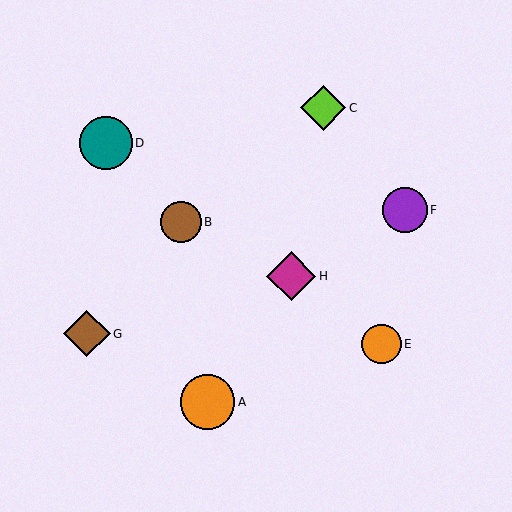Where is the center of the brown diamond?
The center of the brown diamond is at (87, 334).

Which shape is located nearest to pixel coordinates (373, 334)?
The orange circle (labeled E) at (381, 344) is nearest to that location.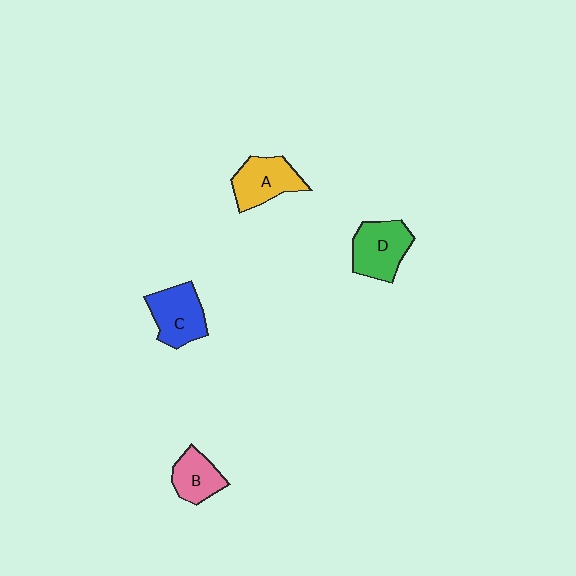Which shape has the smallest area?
Shape B (pink).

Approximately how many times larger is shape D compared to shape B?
Approximately 1.4 times.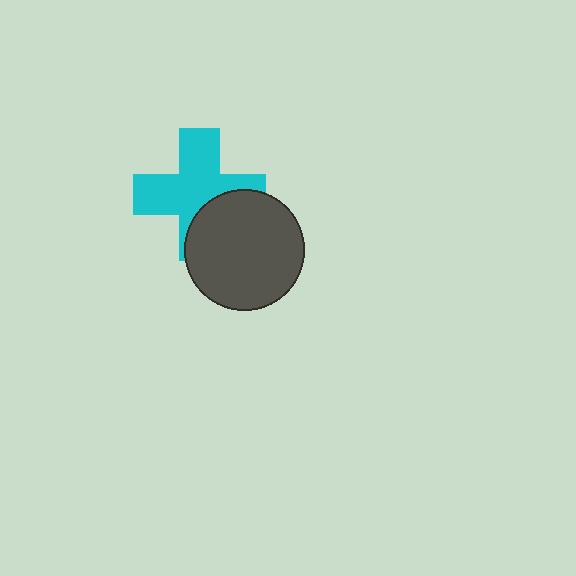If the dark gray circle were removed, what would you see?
You would see the complete cyan cross.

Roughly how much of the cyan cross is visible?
Most of it is visible (roughly 68%).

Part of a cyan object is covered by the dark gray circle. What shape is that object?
It is a cross.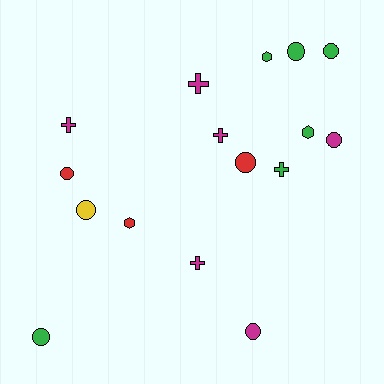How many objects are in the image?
There are 16 objects.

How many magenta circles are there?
There are 2 magenta circles.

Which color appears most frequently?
Magenta, with 6 objects.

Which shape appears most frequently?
Circle, with 8 objects.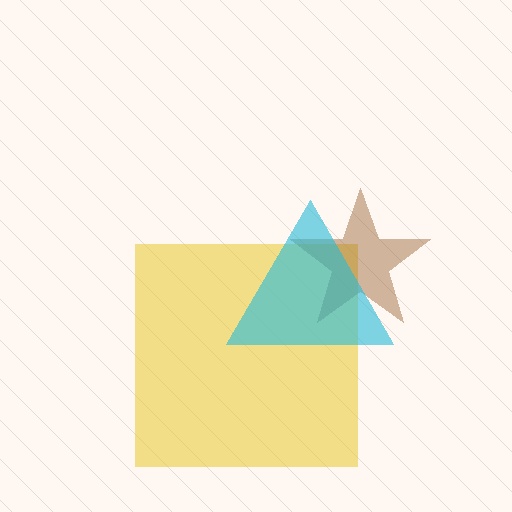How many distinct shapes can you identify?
There are 3 distinct shapes: a yellow square, a brown star, a cyan triangle.